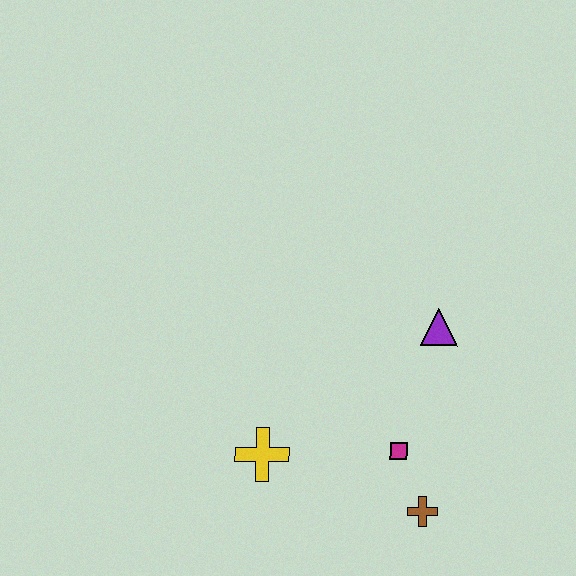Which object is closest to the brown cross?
The magenta square is closest to the brown cross.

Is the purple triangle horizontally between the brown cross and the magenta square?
No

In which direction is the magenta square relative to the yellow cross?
The magenta square is to the right of the yellow cross.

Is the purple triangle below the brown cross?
No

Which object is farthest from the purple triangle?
The yellow cross is farthest from the purple triangle.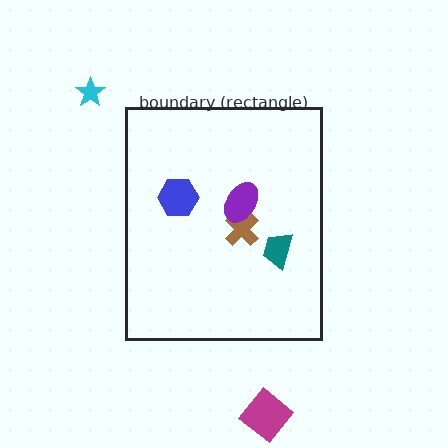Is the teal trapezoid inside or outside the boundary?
Inside.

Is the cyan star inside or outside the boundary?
Outside.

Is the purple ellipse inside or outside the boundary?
Inside.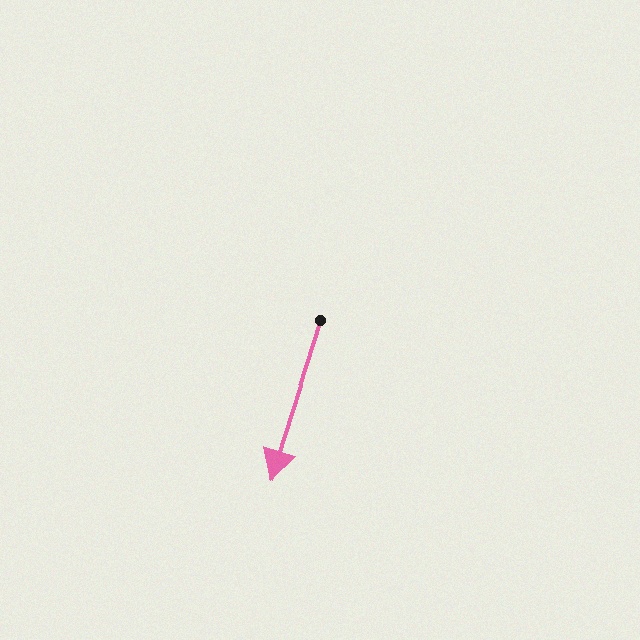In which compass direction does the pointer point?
South.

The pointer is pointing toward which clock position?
Roughly 7 o'clock.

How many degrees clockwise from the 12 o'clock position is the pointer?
Approximately 197 degrees.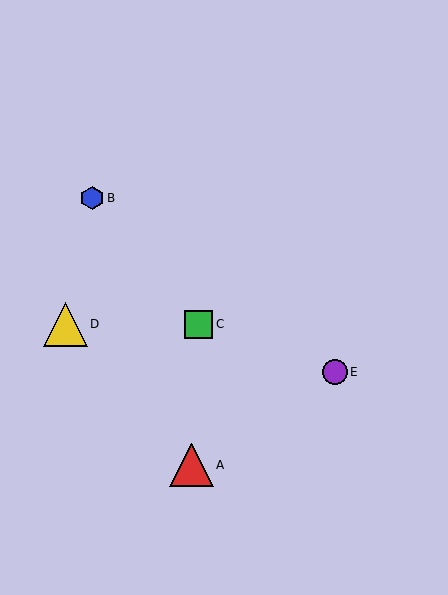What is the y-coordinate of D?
Object D is at y≈324.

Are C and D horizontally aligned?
Yes, both are at y≈324.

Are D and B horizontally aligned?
No, D is at y≈324 and B is at y≈198.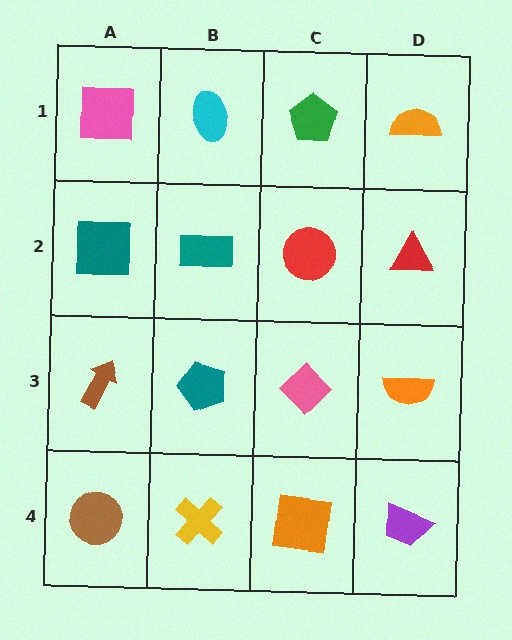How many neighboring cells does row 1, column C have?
3.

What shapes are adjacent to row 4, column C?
A pink diamond (row 3, column C), a yellow cross (row 4, column B), a purple trapezoid (row 4, column D).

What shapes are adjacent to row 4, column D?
An orange semicircle (row 3, column D), an orange square (row 4, column C).